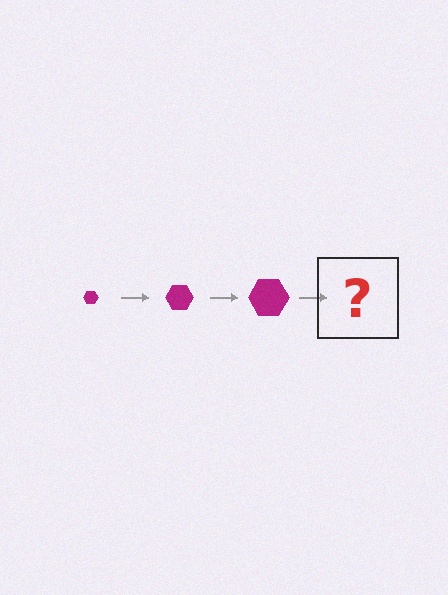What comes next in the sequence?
The next element should be a magenta hexagon, larger than the previous one.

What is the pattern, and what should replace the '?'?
The pattern is that the hexagon gets progressively larger each step. The '?' should be a magenta hexagon, larger than the previous one.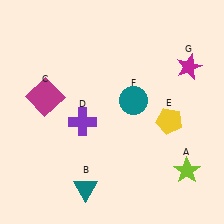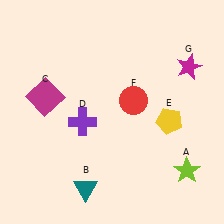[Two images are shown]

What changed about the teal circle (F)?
In Image 1, F is teal. In Image 2, it changed to red.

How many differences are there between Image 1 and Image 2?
There is 1 difference between the two images.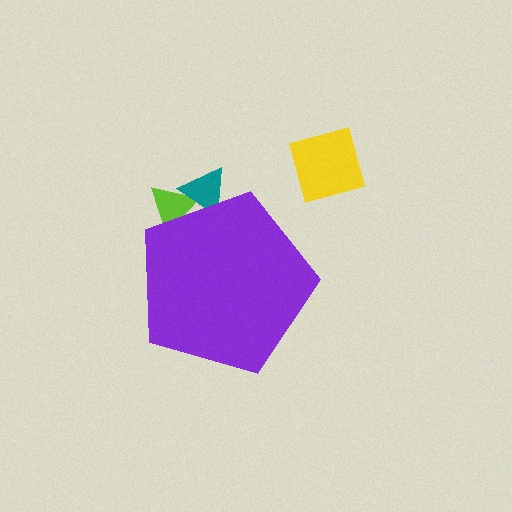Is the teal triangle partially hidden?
Yes, the teal triangle is partially hidden behind the purple pentagon.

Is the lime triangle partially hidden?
Yes, the lime triangle is partially hidden behind the purple pentagon.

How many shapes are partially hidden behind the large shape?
2 shapes are partially hidden.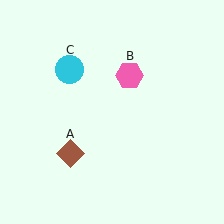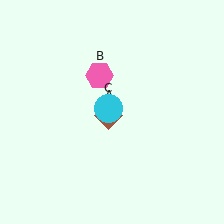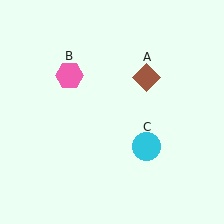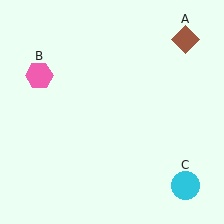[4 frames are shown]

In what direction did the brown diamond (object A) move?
The brown diamond (object A) moved up and to the right.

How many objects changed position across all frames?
3 objects changed position: brown diamond (object A), pink hexagon (object B), cyan circle (object C).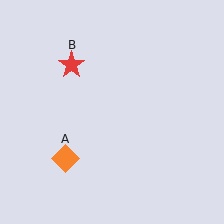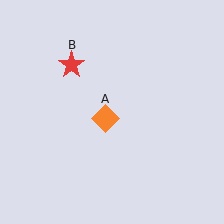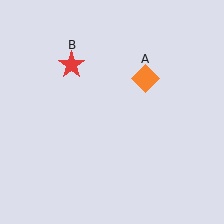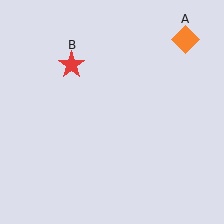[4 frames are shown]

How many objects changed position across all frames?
1 object changed position: orange diamond (object A).